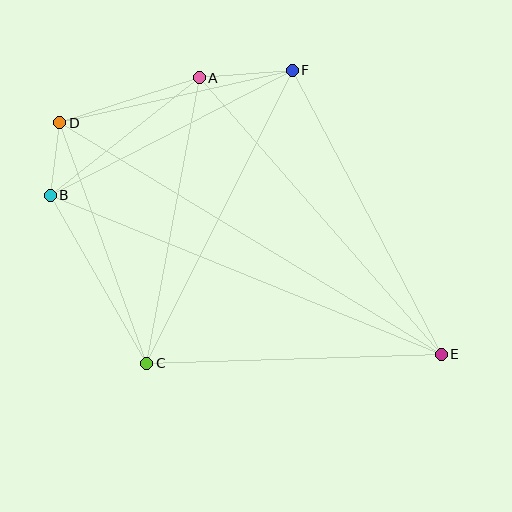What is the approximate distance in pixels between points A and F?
The distance between A and F is approximately 93 pixels.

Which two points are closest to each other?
Points B and D are closest to each other.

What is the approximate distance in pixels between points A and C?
The distance between A and C is approximately 290 pixels.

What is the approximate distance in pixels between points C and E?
The distance between C and E is approximately 294 pixels.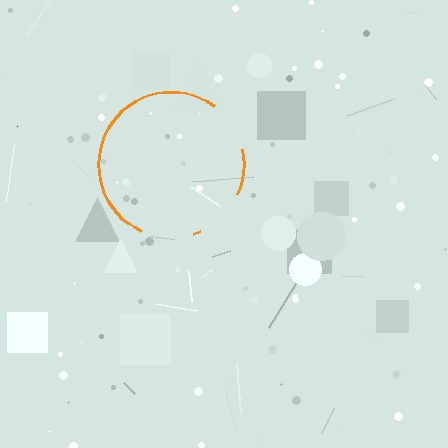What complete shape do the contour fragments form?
The contour fragments form a circle.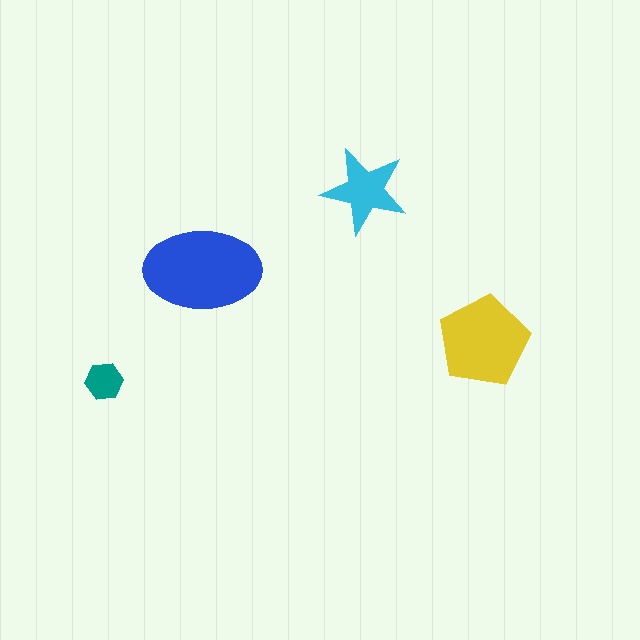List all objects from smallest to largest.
The teal hexagon, the cyan star, the yellow pentagon, the blue ellipse.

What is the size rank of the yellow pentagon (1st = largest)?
2nd.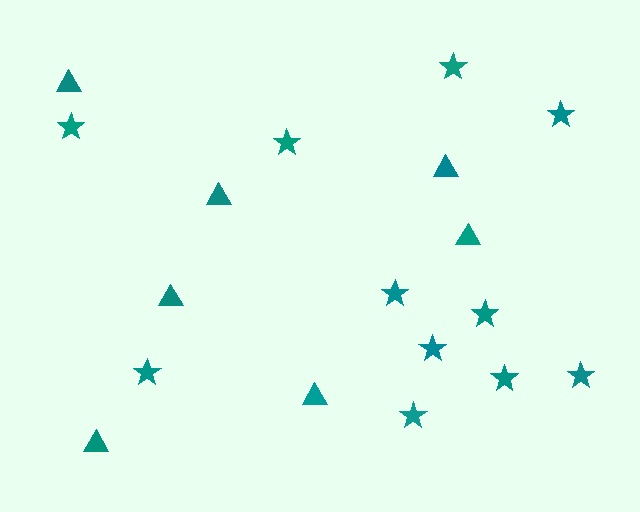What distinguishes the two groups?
There are 2 groups: one group of triangles (7) and one group of stars (11).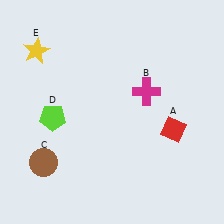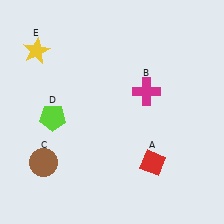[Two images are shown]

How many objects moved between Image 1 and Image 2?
1 object moved between the two images.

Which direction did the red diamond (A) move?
The red diamond (A) moved down.